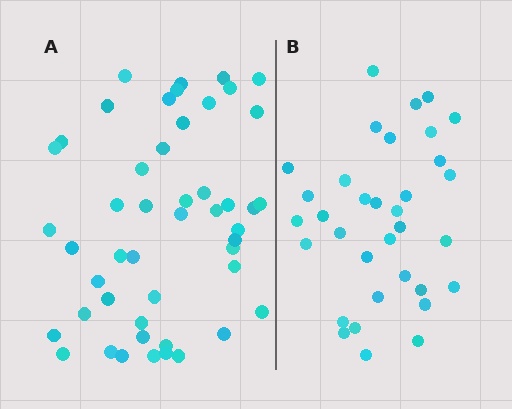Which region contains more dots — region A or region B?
Region A (the left region) has more dots.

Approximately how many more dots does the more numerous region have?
Region A has approximately 15 more dots than region B.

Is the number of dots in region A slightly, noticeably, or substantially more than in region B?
Region A has noticeably more, but not dramatically so. The ratio is roughly 1.4 to 1.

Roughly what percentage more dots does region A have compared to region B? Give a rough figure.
About 40% more.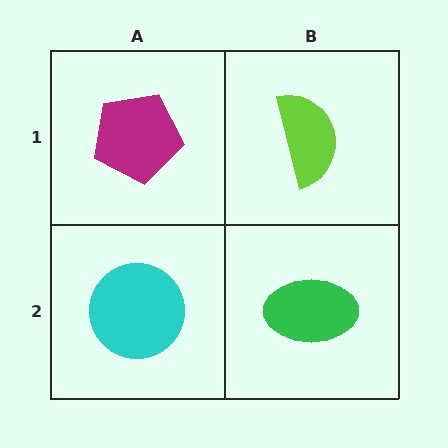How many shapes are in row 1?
2 shapes.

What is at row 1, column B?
A lime semicircle.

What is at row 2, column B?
A green ellipse.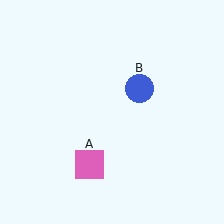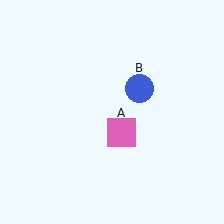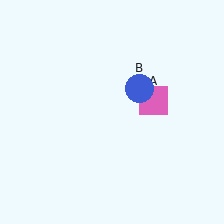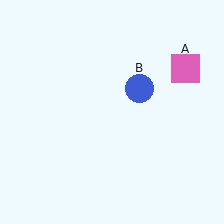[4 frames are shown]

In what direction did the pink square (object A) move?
The pink square (object A) moved up and to the right.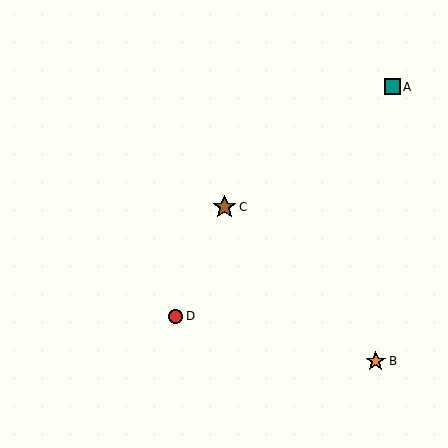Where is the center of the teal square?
The center of the teal square is at (393, 87).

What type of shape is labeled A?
Shape A is a teal square.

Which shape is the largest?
The brown star (labeled C) is the largest.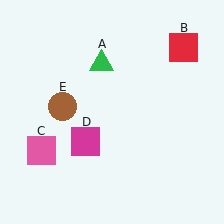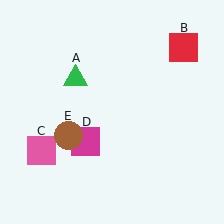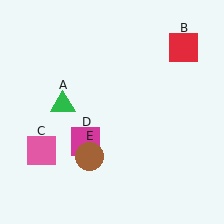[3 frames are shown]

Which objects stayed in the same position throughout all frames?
Red square (object B) and pink square (object C) and magenta square (object D) remained stationary.